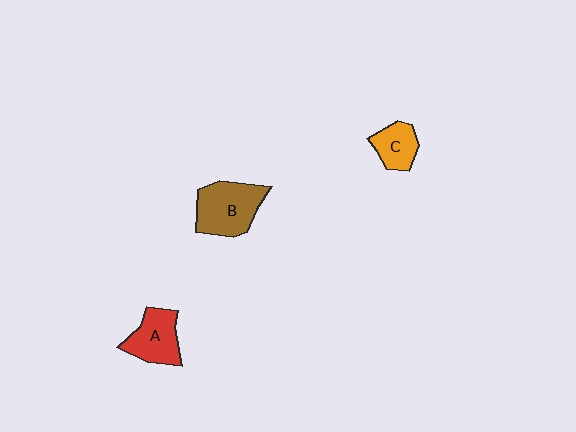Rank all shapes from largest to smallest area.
From largest to smallest: B (brown), A (red), C (orange).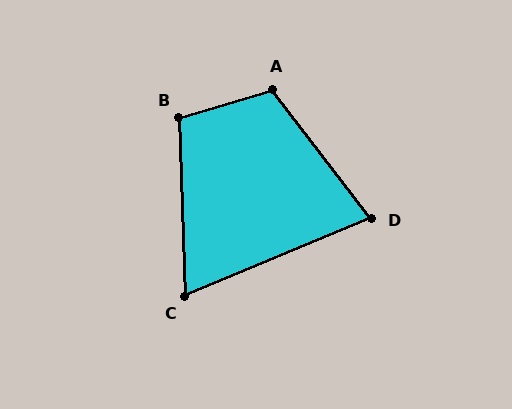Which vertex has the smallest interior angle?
C, at approximately 69 degrees.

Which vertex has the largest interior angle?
A, at approximately 111 degrees.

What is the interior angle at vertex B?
Approximately 105 degrees (obtuse).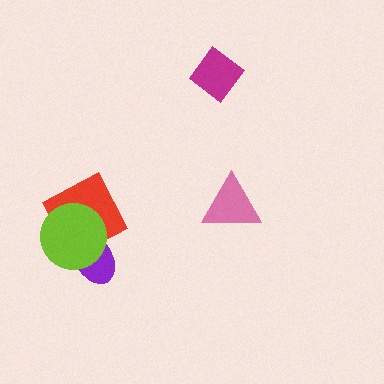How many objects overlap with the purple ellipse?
2 objects overlap with the purple ellipse.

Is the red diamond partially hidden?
Yes, it is partially covered by another shape.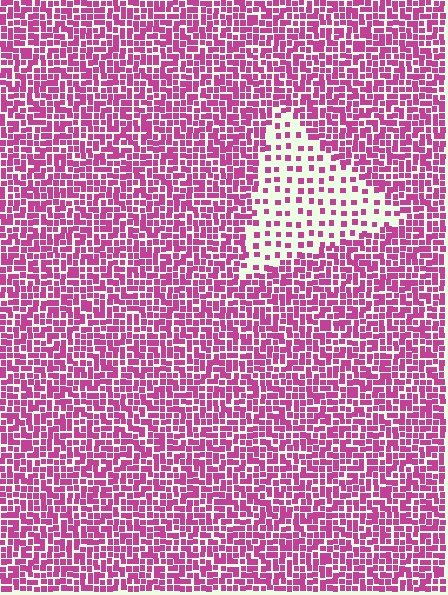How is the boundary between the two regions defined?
The boundary is defined by a change in element density (approximately 2.7x ratio). All elements are the same color, size, and shape.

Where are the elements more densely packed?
The elements are more densely packed outside the triangle boundary.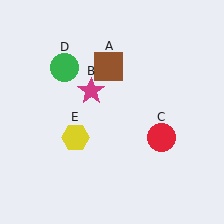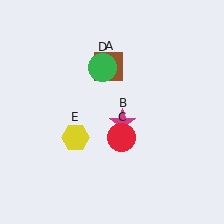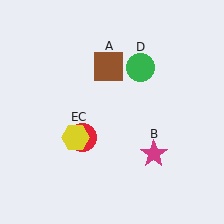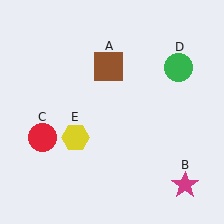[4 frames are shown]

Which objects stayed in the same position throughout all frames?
Brown square (object A) and yellow hexagon (object E) remained stationary.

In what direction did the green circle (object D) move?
The green circle (object D) moved right.